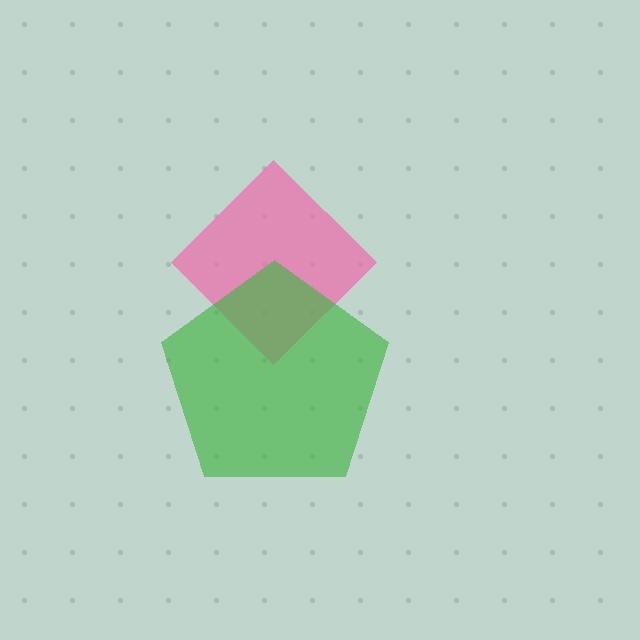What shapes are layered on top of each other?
The layered shapes are: a pink diamond, a green pentagon.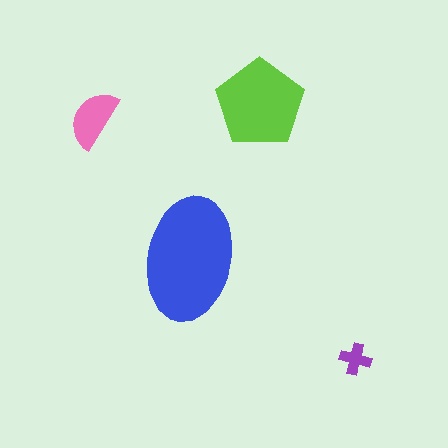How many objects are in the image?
There are 4 objects in the image.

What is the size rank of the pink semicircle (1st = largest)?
3rd.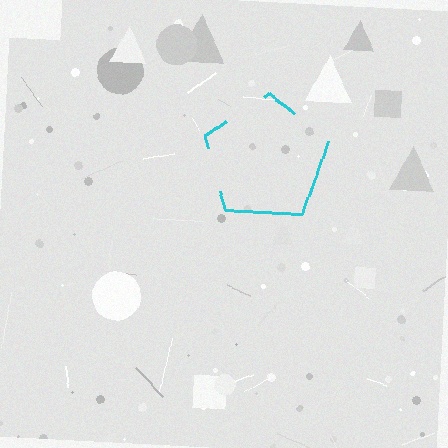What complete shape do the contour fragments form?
The contour fragments form a pentagon.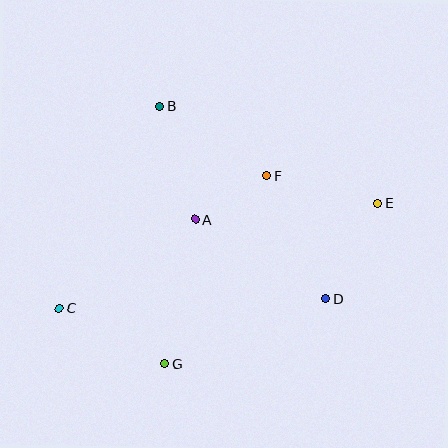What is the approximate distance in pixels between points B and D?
The distance between B and D is approximately 254 pixels.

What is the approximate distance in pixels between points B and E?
The distance between B and E is approximately 239 pixels.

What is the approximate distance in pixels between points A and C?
The distance between A and C is approximately 163 pixels.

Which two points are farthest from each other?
Points C and E are farthest from each other.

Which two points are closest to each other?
Points A and F are closest to each other.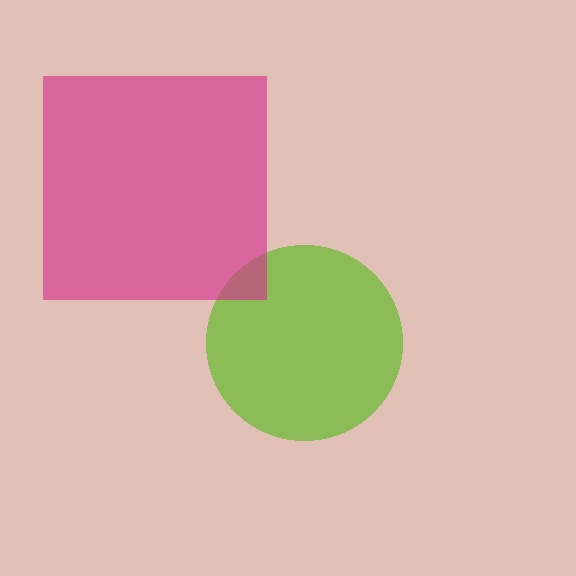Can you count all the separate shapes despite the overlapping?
Yes, there are 2 separate shapes.